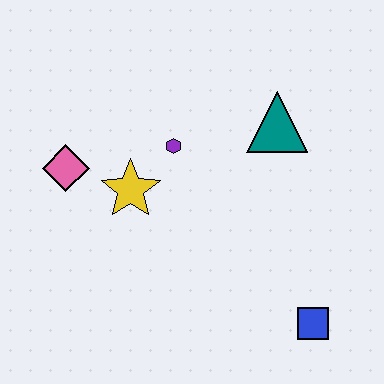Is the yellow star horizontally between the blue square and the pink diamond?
Yes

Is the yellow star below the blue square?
No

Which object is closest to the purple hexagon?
The yellow star is closest to the purple hexagon.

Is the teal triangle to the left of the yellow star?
No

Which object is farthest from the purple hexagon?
The blue square is farthest from the purple hexagon.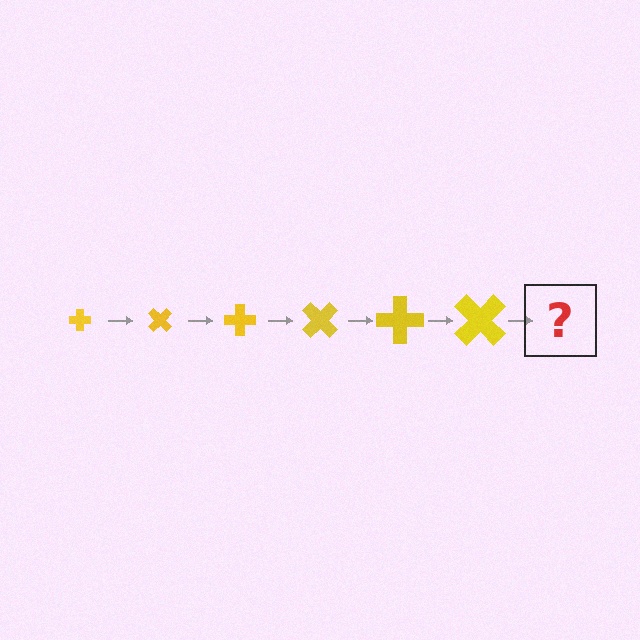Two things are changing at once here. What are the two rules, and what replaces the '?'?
The two rules are that the cross grows larger each step and it rotates 45 degrees each step. The '?' should be a cross, larger than the previous one and rotated 270 degrees from the start.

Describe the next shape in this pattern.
It should be a cross, larger than the previous one and rotated 270 degrees from the start.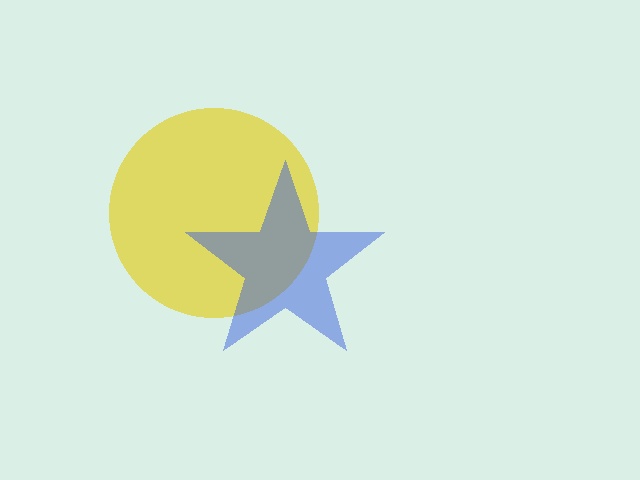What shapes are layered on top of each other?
The layered shapes are: a yellow circle, a blue star.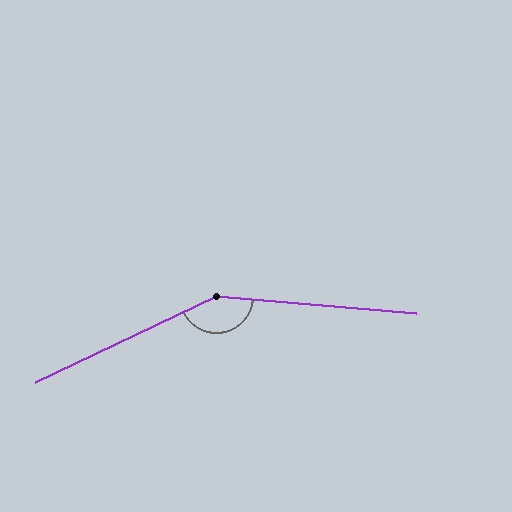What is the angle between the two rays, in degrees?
Approximately 150 degrees.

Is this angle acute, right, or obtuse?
It is obtuse.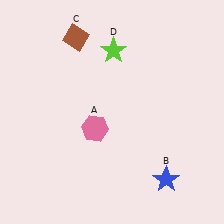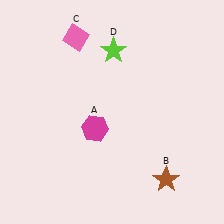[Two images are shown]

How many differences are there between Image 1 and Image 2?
There are 3 differences between the two images.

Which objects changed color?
A changed from pink to magenta. B changed from blue to brown. C changed from brown to pink.